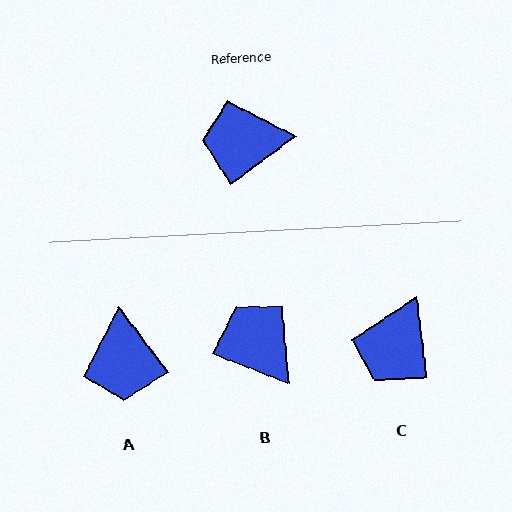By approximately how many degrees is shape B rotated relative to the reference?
Approximately 58 degrees clockwise.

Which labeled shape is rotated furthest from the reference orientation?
A, about 90 degrees away.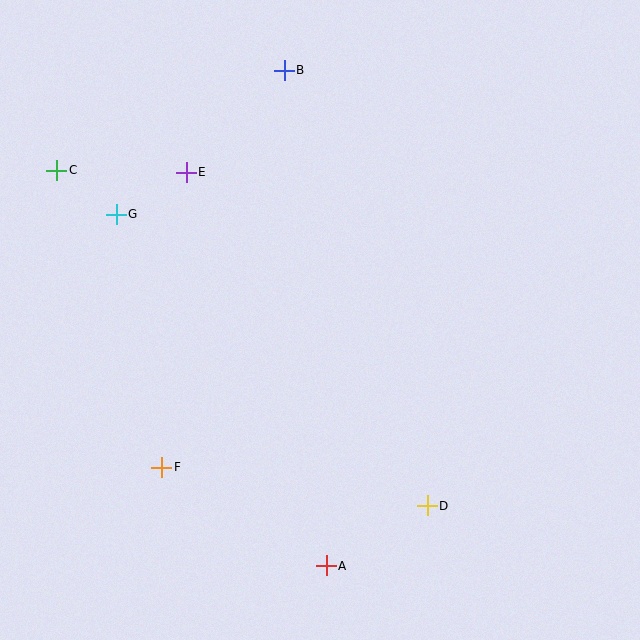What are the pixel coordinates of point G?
Point G is at (116, 214).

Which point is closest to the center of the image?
Point E at (186, 172) is closest to the center.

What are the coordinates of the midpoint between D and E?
The midpoint between D and E is at (307, 339).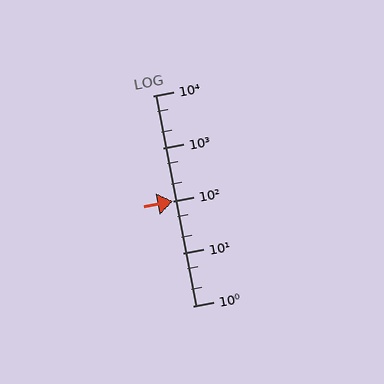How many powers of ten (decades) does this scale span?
The scale spans 4 decades, from 1 to 10000.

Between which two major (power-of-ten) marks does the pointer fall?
The pointer is between 100 and 1000.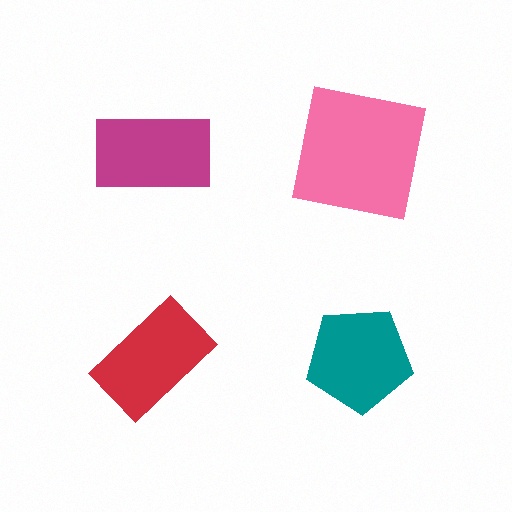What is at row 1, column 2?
A pink square.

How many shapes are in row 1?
2 shapes.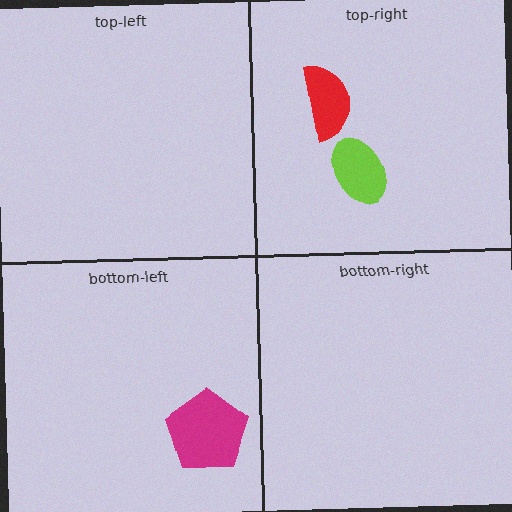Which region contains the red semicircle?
The top-right region.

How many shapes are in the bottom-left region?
1.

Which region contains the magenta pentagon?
The bottom-left region.